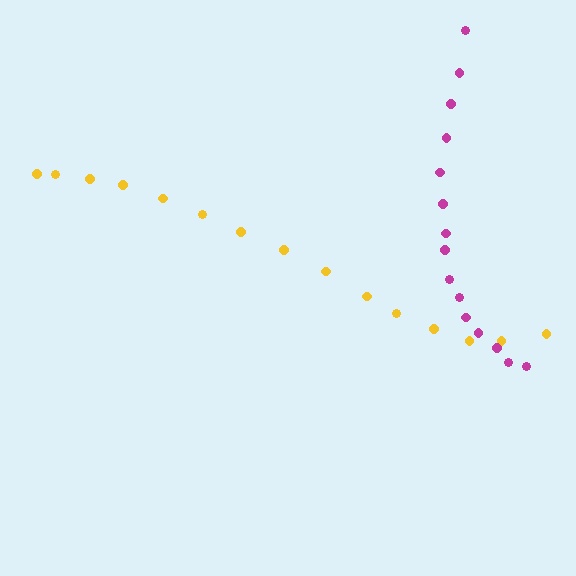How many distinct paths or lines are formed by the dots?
There are 2 distinct paths.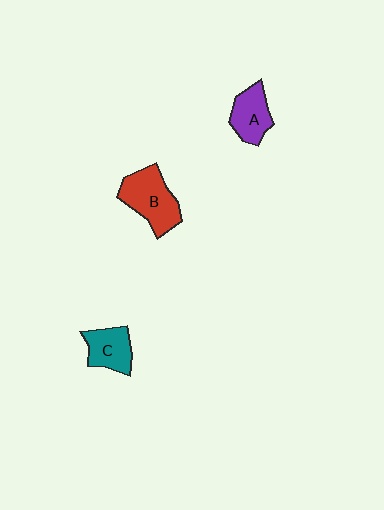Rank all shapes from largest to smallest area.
From largest to smallest: B (red), A (purple), C (teal).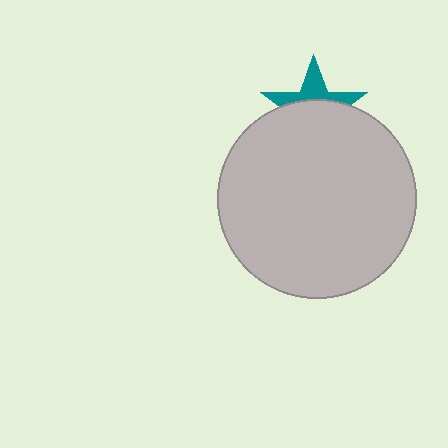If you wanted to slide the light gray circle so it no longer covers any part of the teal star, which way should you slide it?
Slide it down — that is the most direct way to separate the two shapes.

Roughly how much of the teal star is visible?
A small part of it is visible (roughly 39%).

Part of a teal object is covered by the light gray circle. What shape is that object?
It is a star.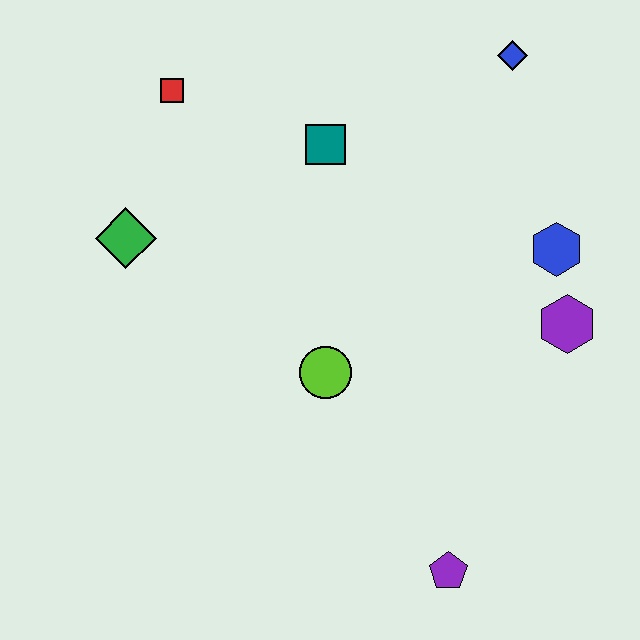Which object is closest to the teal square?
The red square is closest to the teal square.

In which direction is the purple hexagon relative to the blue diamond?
The purple hexagon is below the blue diamond.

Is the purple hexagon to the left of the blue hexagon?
No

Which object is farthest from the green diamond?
The purple pentagon is farthest from the green diamond.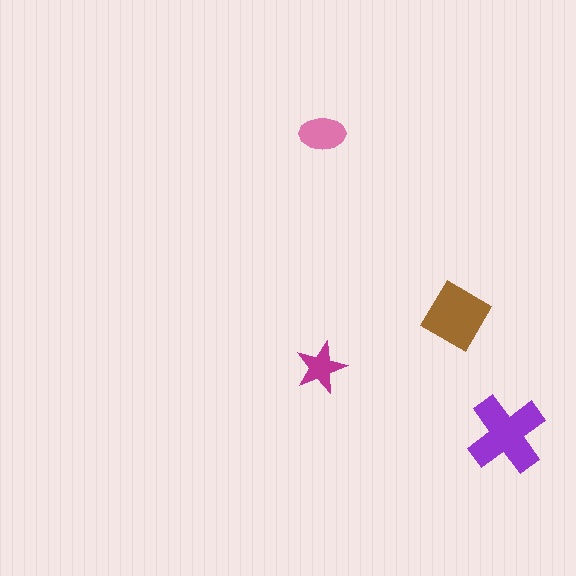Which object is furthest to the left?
The magenta star is leftmost.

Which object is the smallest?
The magenta star.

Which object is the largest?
The purple cross.